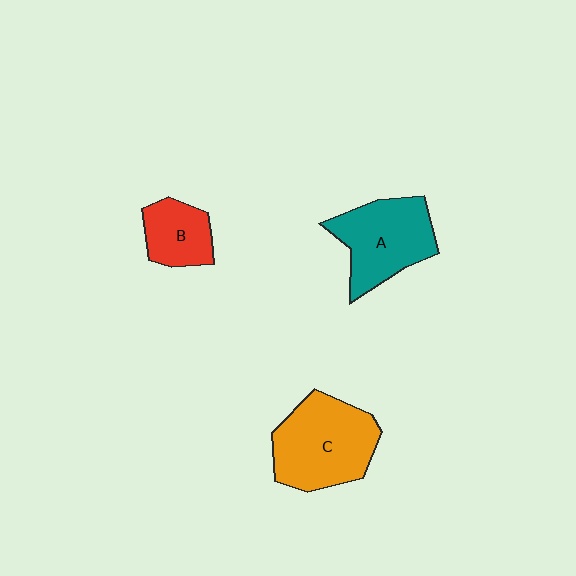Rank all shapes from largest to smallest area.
From largest to smallest: C (orange), A (teal), B (red).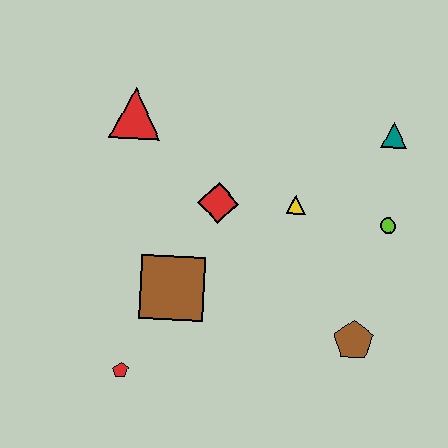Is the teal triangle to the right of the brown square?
Yes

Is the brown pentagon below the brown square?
Yes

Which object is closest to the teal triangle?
The lime circle is closest to the teal triangle.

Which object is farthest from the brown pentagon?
The red triangle is farthest from the brown pentagon.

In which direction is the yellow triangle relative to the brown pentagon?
The yellow triangle is above the brown pentagon.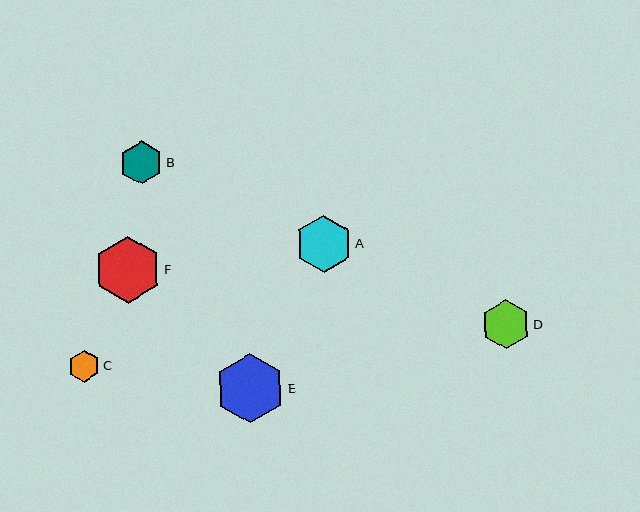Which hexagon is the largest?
Hexagon E is the largest with a size of approximately 69 pixels.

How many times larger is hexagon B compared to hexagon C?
Hexagon B is approximately 1.4 times the size of hexagon C.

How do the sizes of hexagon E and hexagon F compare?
Hexagon E and hexagon F are approximately the same size.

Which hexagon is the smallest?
Hexagon C is the smallest with a size of approximately 32 pixels.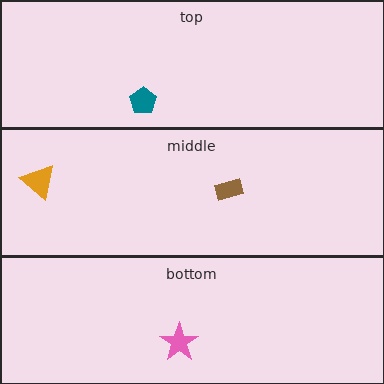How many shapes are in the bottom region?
1.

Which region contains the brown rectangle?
The middle region.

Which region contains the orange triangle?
The middle region.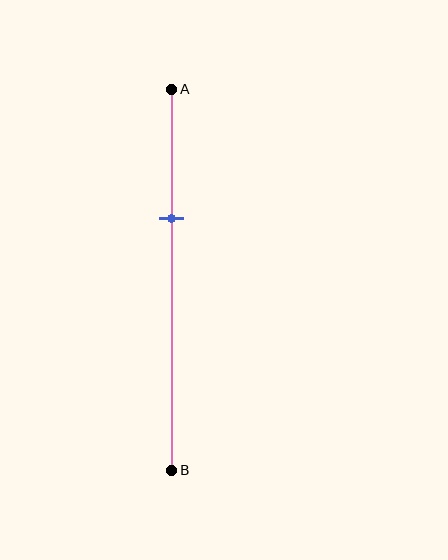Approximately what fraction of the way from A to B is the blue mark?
The blue mark is approximately 35% of the way from A to B.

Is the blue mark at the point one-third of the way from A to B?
Yes, the mark is approximately at the one-third point.